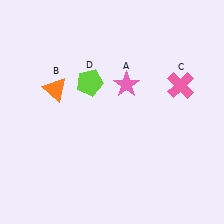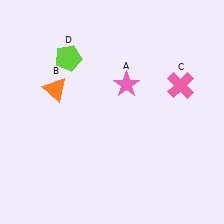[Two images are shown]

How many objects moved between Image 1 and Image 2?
1 object moved between the two images.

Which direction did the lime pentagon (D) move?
The lime pentagon (D) moved up.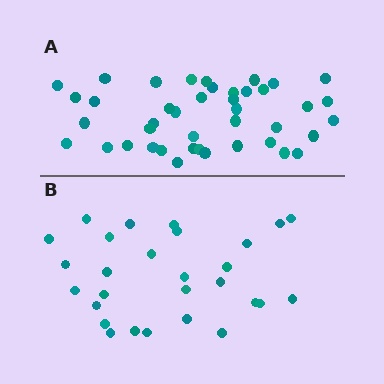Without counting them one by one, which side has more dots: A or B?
Region A (the top region) has more dots.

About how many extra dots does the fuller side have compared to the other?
Region A has approximately 15 more dots than region B.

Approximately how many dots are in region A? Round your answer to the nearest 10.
About 40 dots. (The exact count is 42, which rounds to 40.)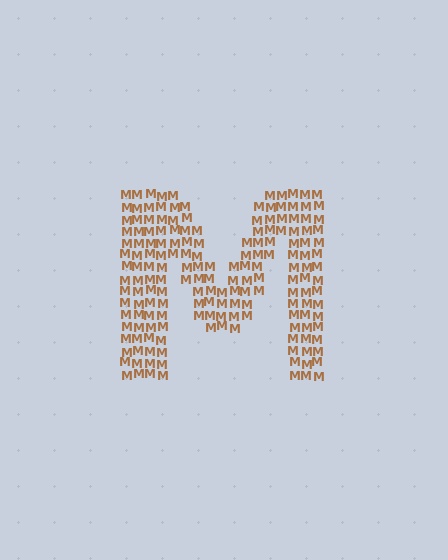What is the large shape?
The large shape is the letter M.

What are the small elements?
The small elements are letter M's.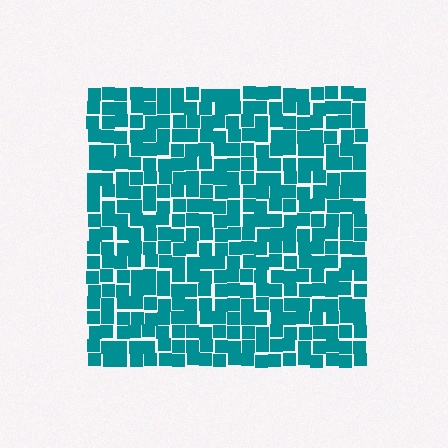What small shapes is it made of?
It is made of small squares.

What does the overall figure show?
The overall figure shows a square.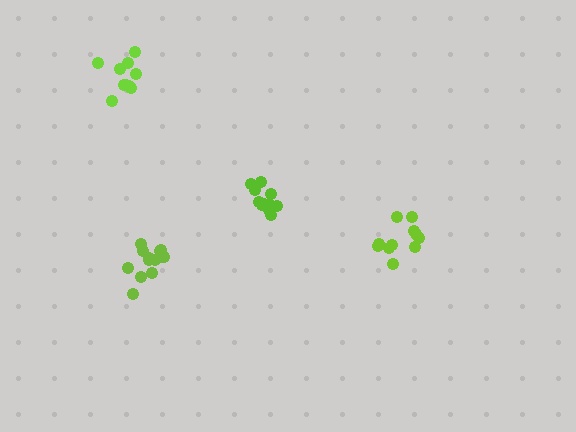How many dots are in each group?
Group 1: 13 dots, Group 2: 11 dots, Group 3: 11 dots, Group 4: 11 dots (46 total).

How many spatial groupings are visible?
There are 4 spatial groupings.